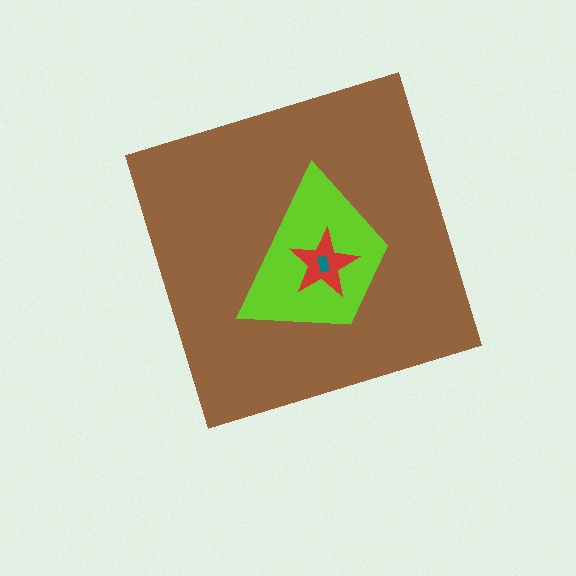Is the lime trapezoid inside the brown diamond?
Yes.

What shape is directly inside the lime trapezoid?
The red star.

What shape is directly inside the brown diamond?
The lime trapezoid.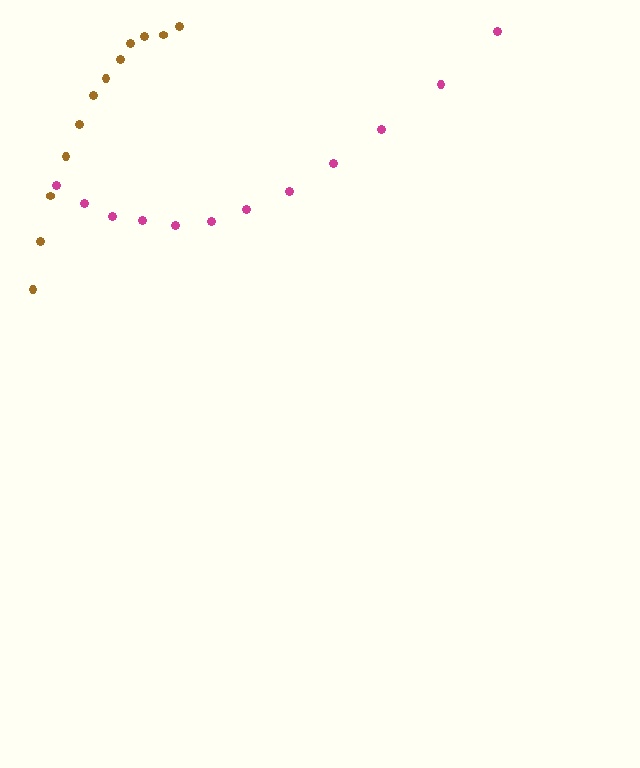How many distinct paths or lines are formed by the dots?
There are 2 distinct paths.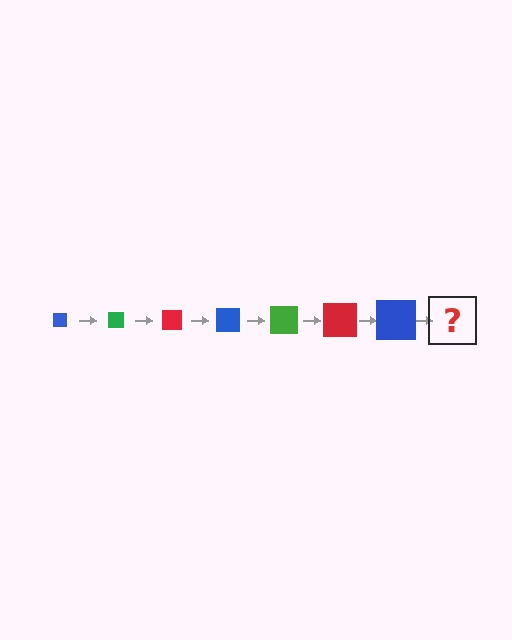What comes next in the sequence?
The next element should be a green square, larger than the previous one.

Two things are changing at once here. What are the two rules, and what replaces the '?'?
The two rules are that the square grows larger each step and the color cycles through blue, green, and red. The '?' should be a green square, larger than the previous one.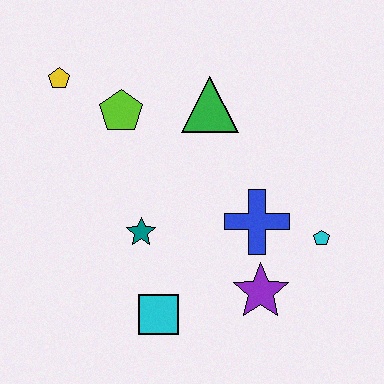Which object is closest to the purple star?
The blue cross is closest to the purple star.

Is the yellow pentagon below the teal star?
No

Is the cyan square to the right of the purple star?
No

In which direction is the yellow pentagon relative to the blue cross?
The yellow pentagon is to the left of the blue cross.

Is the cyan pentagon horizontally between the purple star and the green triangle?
No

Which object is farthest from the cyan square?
The yellow pentagon is farthest from the cyan square.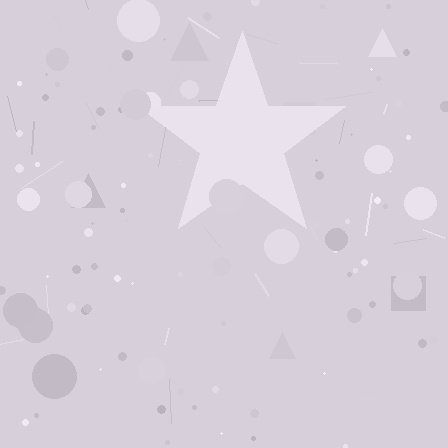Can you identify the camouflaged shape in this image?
The camouflaged shape is a star.